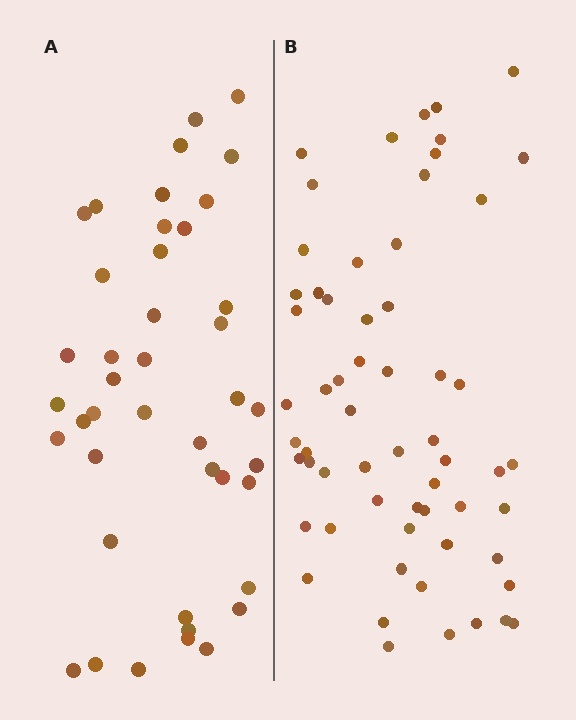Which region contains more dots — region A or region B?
Region B (the right region) has more dots.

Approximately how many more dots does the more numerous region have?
Region B has approximately 20 more dots than region A.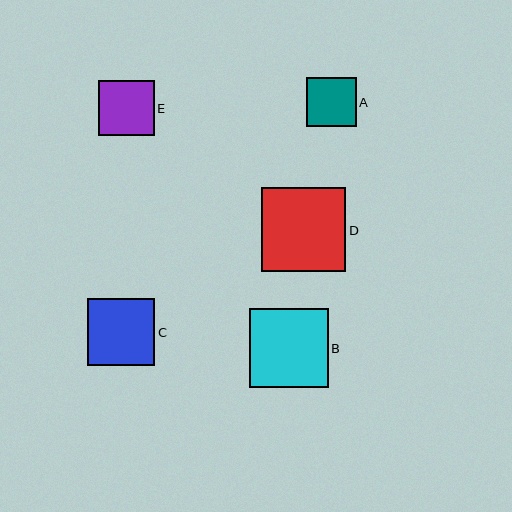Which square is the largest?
Square D is the largest with a size of approximately 84 pixels.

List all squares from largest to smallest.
From largest to smallest: D, B, C, E, A.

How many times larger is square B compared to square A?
Square B is approximately 1.6 times the size of square A.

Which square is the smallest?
Square A is the smallest with a size of approximately 49 pixels.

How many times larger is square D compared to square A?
Square D is approximately 1.7 times the size of square A.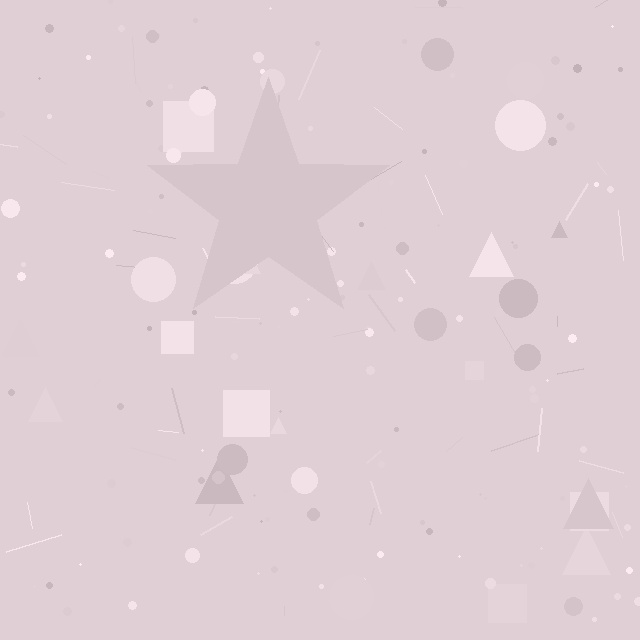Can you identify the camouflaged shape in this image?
The camouflaged shape is a star.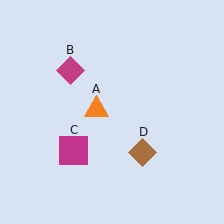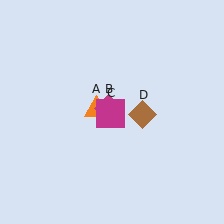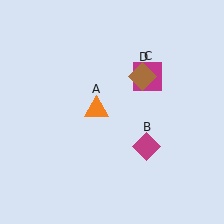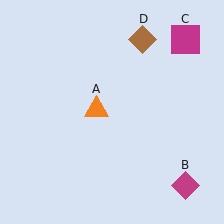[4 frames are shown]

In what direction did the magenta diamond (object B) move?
The magenta diamond (object B) moved down and to the right.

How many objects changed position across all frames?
3 objects changed position: magenta diamond (object B), magenta square (object C), brown diamond (object D).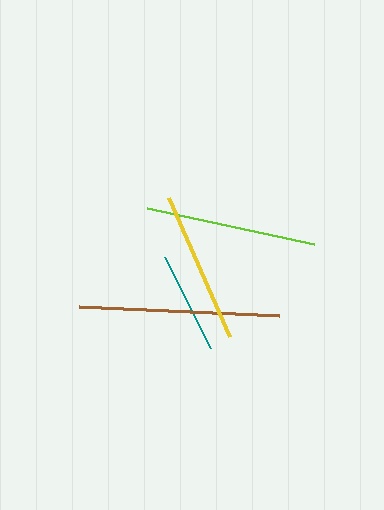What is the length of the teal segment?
The teal segment is approximately 102 pixels long.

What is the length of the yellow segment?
The yellow segment is approximately 151 pixels long.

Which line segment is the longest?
The brown line is the longest at approximately 200 pixels.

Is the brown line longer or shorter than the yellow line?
The brown line is longer than the yellow line.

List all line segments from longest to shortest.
From longest to shortest: brown, lime, yellow, teal.